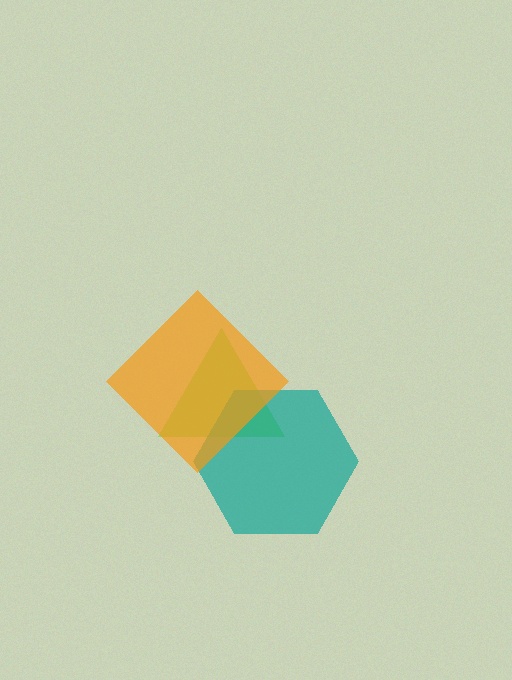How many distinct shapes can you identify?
There are 3 distinct shapes: a lime triangle, a teal hexagon, an orange diamond.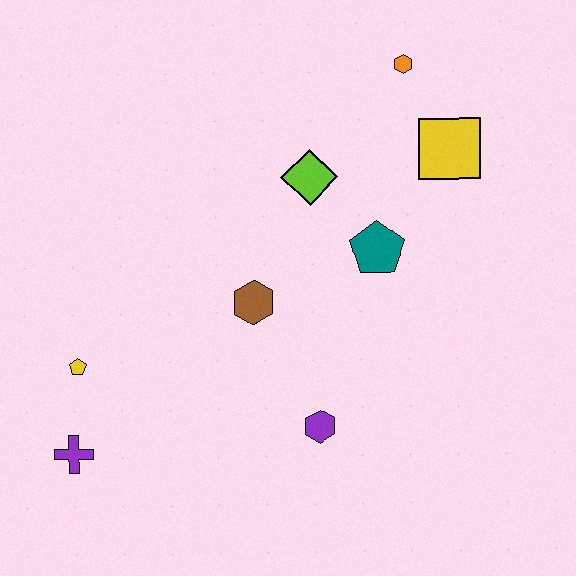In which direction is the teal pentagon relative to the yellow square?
The teal pentagon is below the yellow square.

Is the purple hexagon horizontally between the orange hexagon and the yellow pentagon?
Yes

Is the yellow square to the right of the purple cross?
Yes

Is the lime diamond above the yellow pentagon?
Yes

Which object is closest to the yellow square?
The orange hexagon is closest to the yellow square.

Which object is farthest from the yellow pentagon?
The orange hexagon is farthest from the yellow pentagon.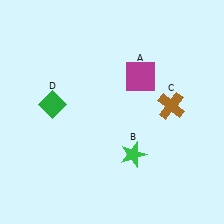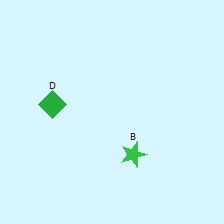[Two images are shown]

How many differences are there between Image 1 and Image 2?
There are 2 differences between the two images.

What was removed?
The magenta square (A), the brown cross (C) were removed in Image 2.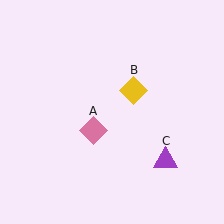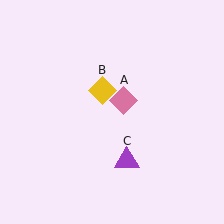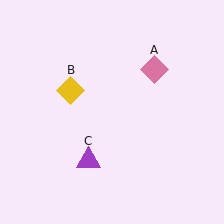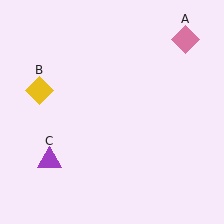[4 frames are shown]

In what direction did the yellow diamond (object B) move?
The yellow diamond (object B) moved left.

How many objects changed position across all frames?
3 objects changed position: pink diamond (object A), yellow diamond (object B), purple triangle (object C).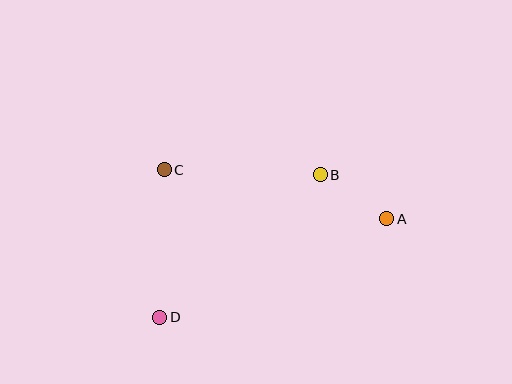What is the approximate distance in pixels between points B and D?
The distance between B and D is approximately 215 pixels.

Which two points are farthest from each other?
Points A and D are farthest from each other.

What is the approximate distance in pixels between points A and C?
The distance between A and C is approximately 228 pixels.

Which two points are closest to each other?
Points A and B are closest to each other.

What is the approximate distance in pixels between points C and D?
The distance between C and D is approximately 148 pixels.